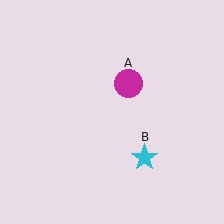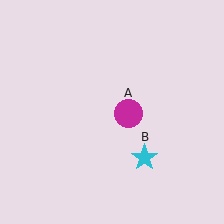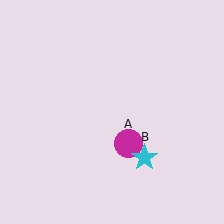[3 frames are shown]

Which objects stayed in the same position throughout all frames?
Cyan star (object B) remained stationary.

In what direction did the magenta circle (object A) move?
The magenta circle (object A) moved down.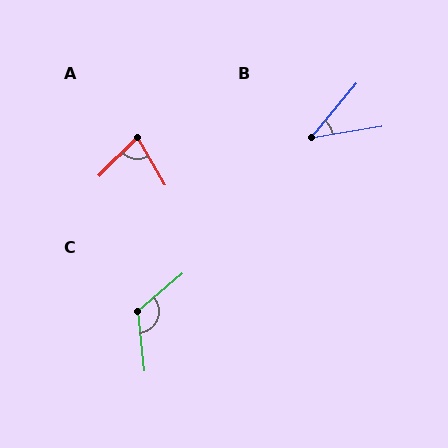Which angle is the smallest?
B, at approximately 41 degrees.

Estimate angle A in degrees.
Approximately 75 degrees.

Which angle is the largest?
C, at approximately 124 degrees.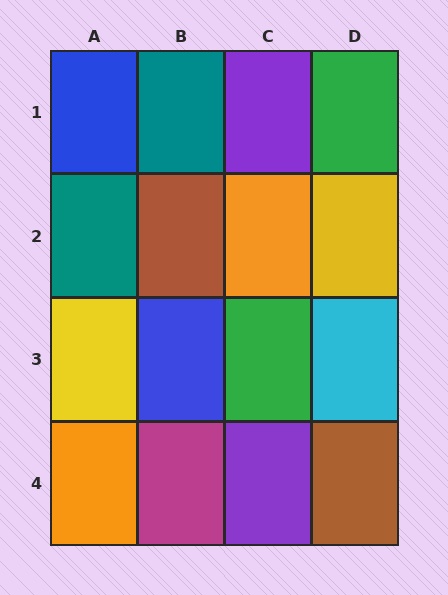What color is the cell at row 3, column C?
Green.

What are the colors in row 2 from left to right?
Teal, brown, orange, yellow.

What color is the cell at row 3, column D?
Cyan.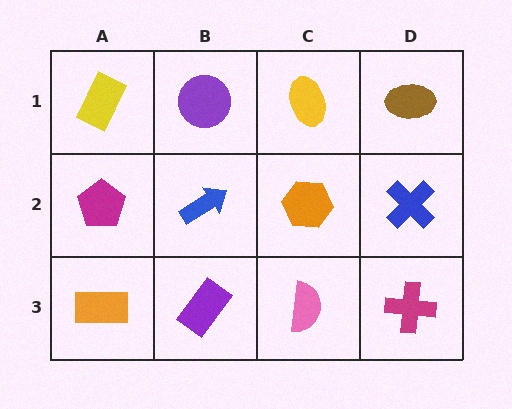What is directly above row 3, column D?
A blue cross.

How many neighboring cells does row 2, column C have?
4.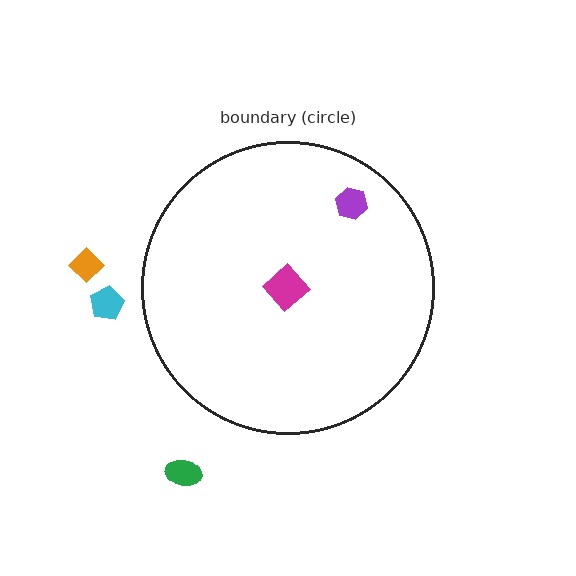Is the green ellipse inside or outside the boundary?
Outside.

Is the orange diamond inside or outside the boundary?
Outside.